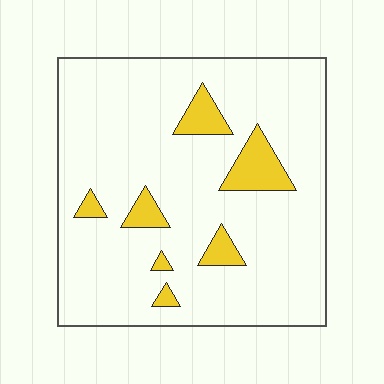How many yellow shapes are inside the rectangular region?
7.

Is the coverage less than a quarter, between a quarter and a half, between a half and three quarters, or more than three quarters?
Less than a quarter.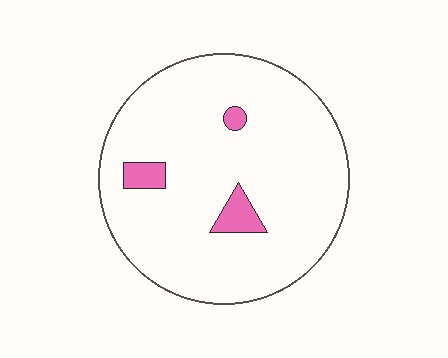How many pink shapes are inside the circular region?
3.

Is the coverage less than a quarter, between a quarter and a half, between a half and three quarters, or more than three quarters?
Less than a quarter.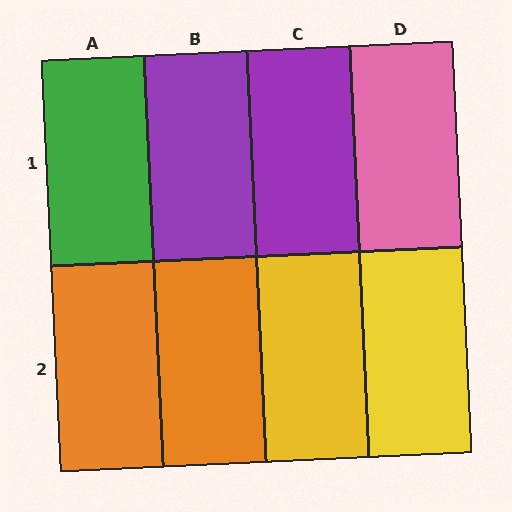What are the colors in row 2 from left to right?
Orange, orange, yellow, yellow.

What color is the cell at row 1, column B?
Purple.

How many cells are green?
1 cell is green.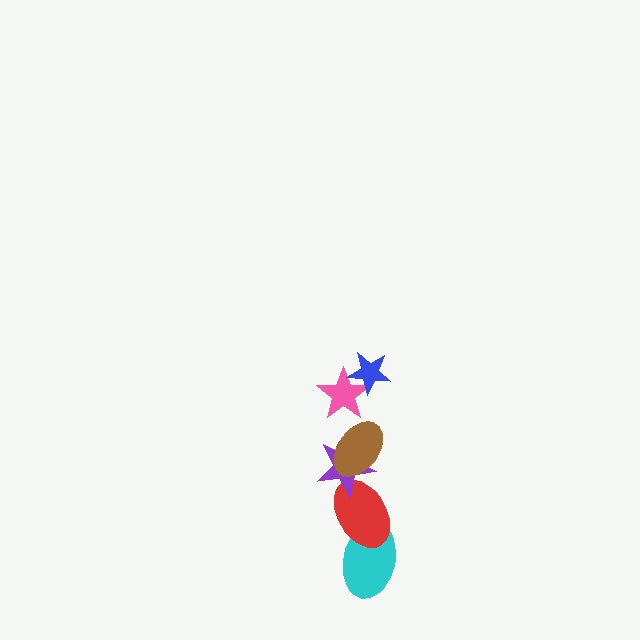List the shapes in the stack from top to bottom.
From top to bottom: the blue star, the pink star, the brown ellipse, the purple star, the red ellipse, the cyan ellipse.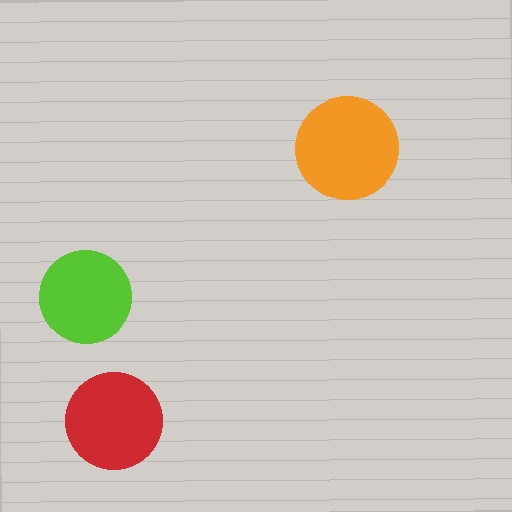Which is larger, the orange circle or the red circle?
The orange one.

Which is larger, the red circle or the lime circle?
The red one.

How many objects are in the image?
There are 3 objects in the image.